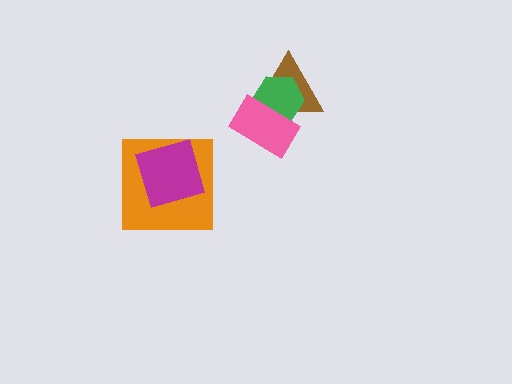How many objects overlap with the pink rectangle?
2 objects overlap with the pink rectangle.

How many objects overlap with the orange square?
1 object overlaps with the orange square.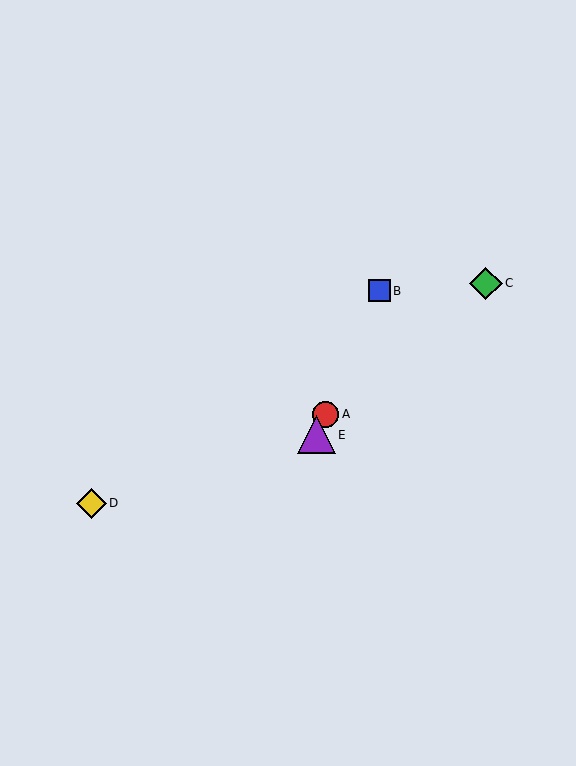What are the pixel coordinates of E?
Object E is at (317, 435).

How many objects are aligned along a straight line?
3 objects (A, B, E) are aligned along a straight line.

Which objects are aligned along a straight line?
Objects A, B, E are aligned along a straight line.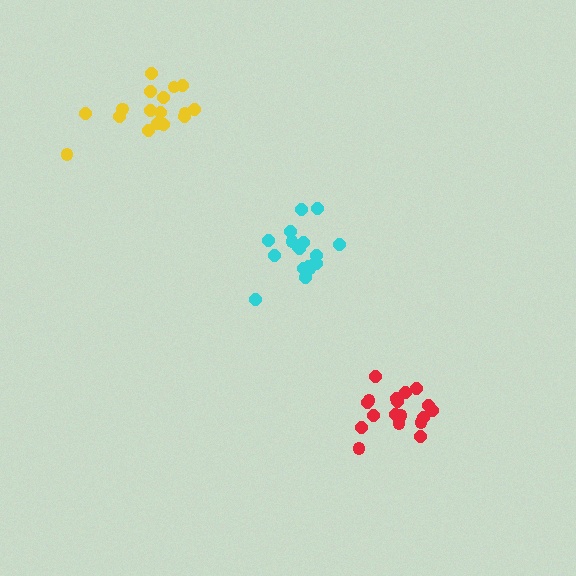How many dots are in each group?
Group 1: 17 dots, Group 2: 18 dots, Group 3: 18 dots (53 total).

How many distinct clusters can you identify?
There are 3 distinct clusters.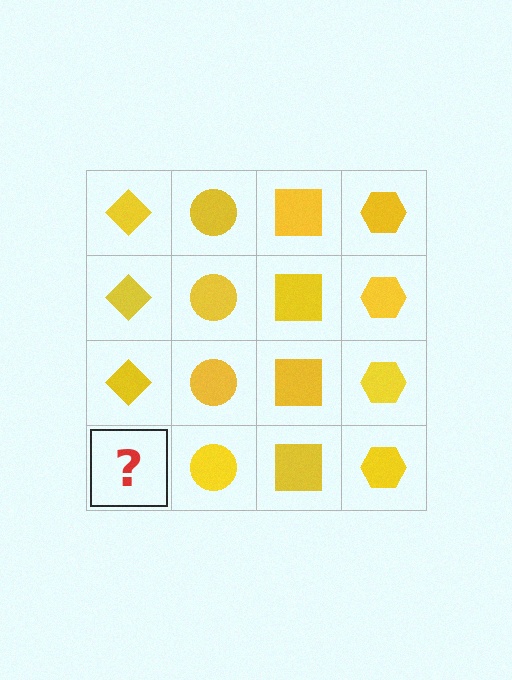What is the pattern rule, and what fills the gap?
The rule is that each column has a consistent shape. The gap should be filled with a yellow diamond.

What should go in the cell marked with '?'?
The missing cell should contain a yellow diamond.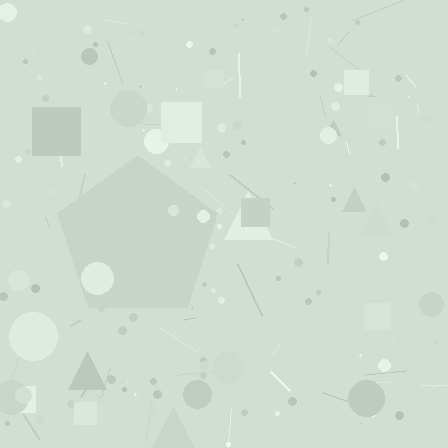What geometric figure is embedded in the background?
A pentagon is embedded in the background.